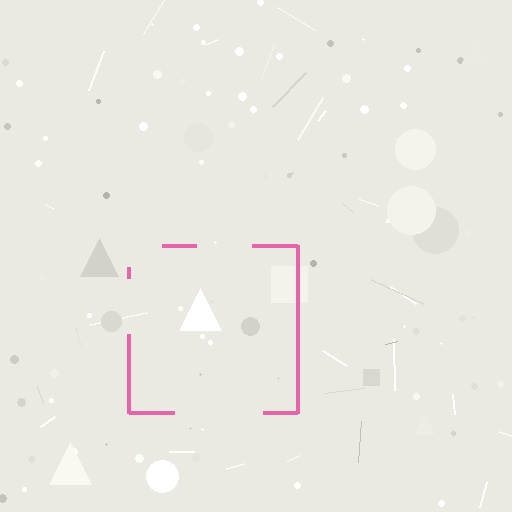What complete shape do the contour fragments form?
The contour fragments form a square.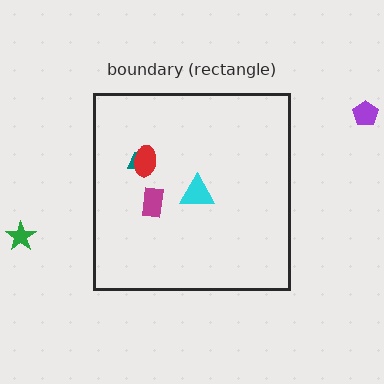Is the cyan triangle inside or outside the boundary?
Inside.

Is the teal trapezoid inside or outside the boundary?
Inside.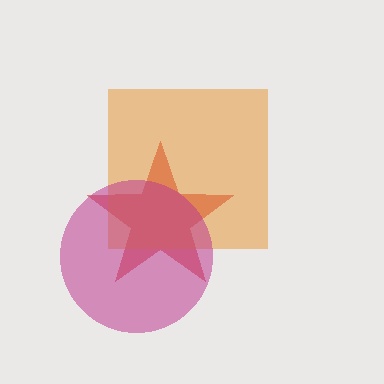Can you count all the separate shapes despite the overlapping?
Yes, there are 3 separate shapes.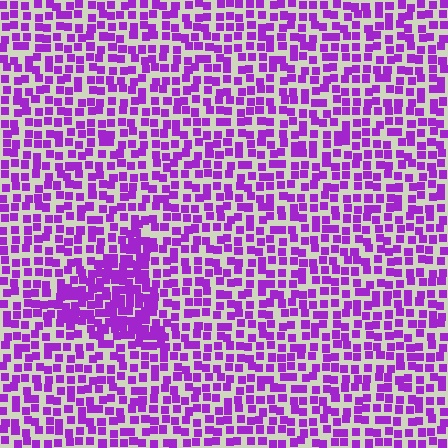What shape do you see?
I see a triangle.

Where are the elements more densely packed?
The elements are more densely packed inside the triangle boundary.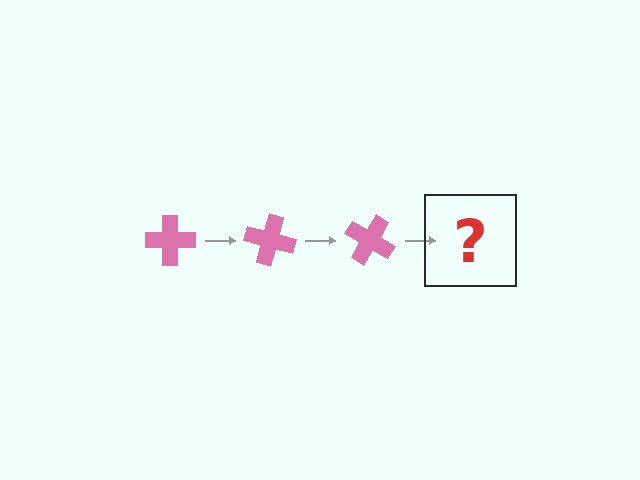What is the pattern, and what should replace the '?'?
The pattern is that the cross rotates 15 degrees each step. The '?' should be a pink cross rotated 45 degrees.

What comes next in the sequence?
The next element should be a pink cross rotated 45 degrees.